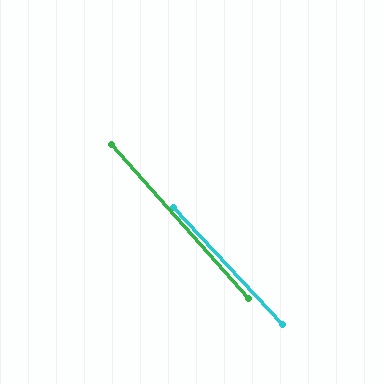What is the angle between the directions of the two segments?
Approximately 1 degree.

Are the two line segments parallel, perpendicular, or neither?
Parallel — their directions differ by only 1.3°.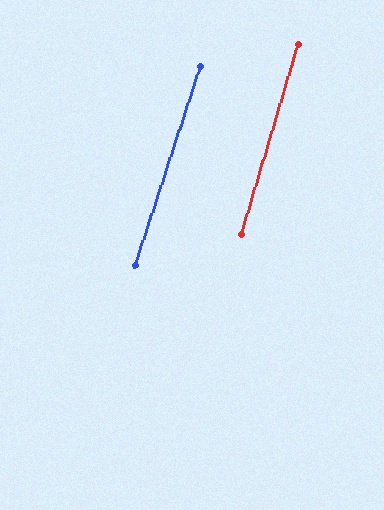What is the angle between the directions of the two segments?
Approximately 1 degree.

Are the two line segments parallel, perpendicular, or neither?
Parallel — their directions differ by only 1.5°.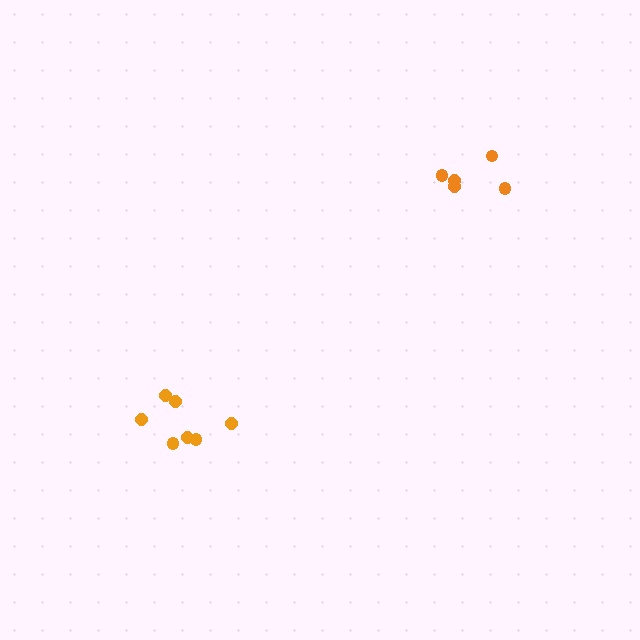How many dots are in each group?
Group 1: 7 dots, Group 2: 5 dots (12 total).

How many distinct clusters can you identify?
There are 2 distinct clusters.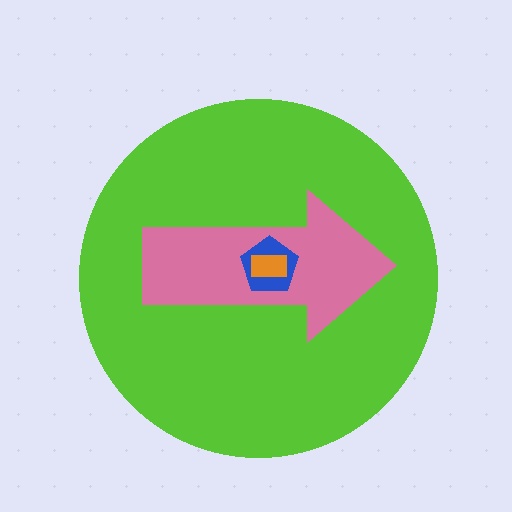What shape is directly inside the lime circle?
The pink arrow.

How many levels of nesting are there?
4.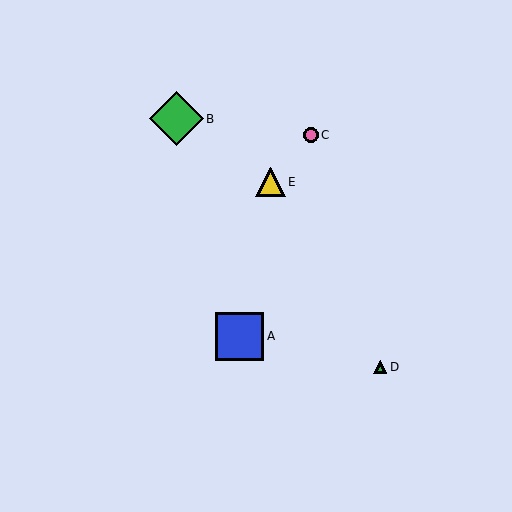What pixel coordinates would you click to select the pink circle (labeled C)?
Click at (311, 135) to select the pink circle C.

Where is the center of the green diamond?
The center of the green diamond is at (176, 119).